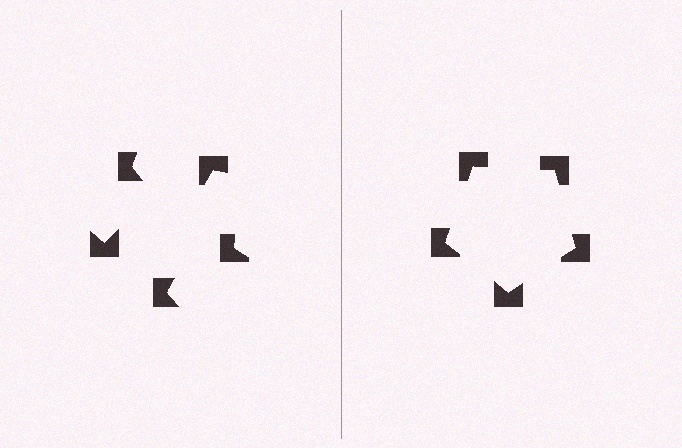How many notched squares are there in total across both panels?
10 — 5 on each side.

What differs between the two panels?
The notched squares are positioned identically on both sides; only the wedge orientations differ. On the right they align to a pentagon; on the left they are misaligned.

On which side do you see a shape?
An illusory pentagon appears on the right side. On the left side the wedge cuts are rotated, so no coherent shape forms.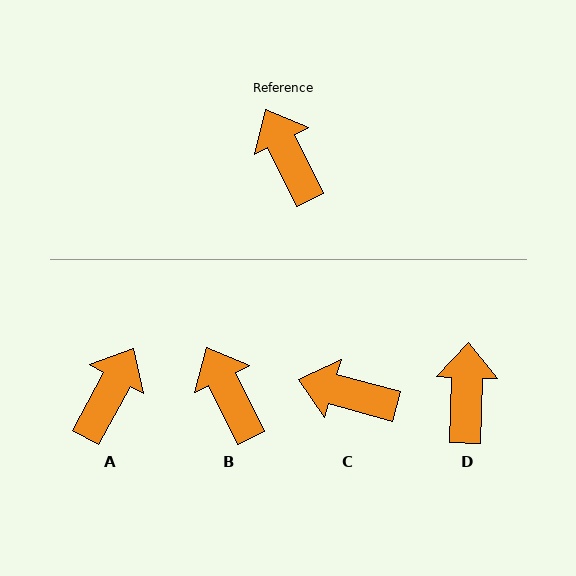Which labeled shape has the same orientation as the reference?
B.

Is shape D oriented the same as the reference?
No, it is off by about 28 degrees.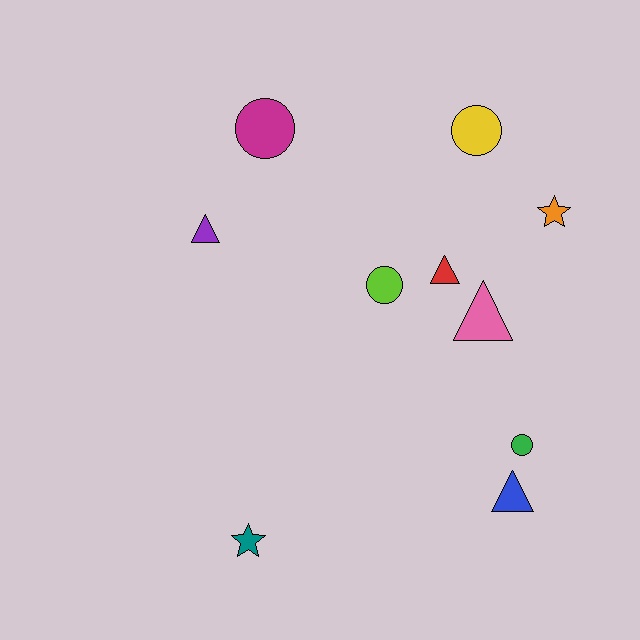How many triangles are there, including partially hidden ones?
There are 4 triangles.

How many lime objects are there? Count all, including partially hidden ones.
There is 1 lime object.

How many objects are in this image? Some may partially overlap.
There are 10 objects.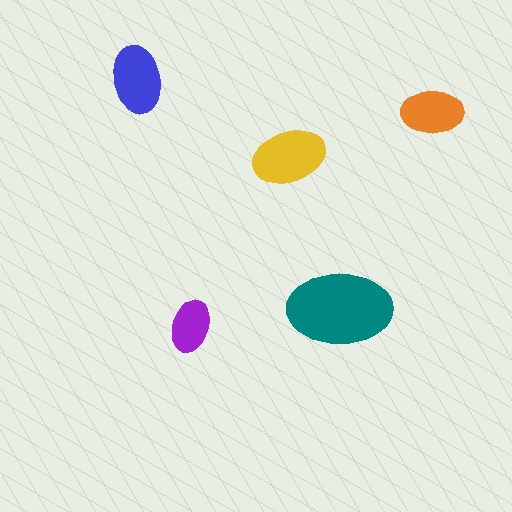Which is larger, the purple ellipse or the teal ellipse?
The teal one.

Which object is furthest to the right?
The orange ellipse is rightmost.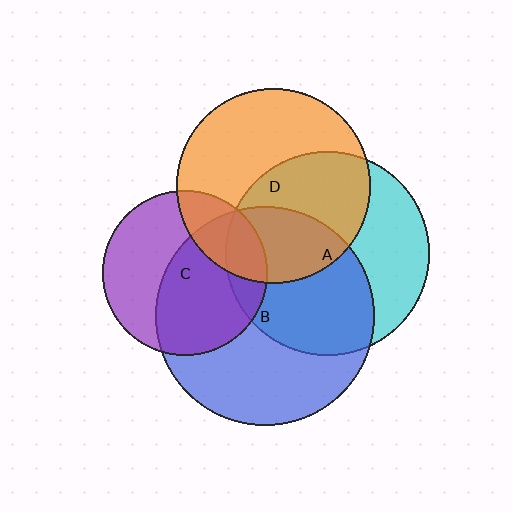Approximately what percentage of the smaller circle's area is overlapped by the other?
Approximately 50%.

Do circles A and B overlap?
Yes.